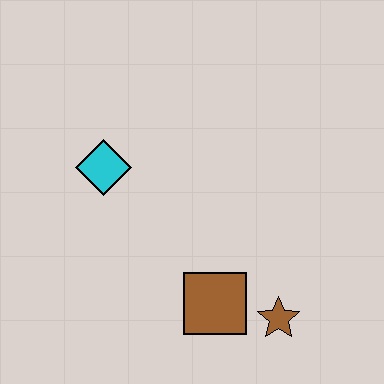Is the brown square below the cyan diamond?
Yes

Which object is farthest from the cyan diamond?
The brown star is farthest from the cyan diamond.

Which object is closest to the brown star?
The brown square is closest to the brown star.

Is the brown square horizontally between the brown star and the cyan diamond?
Yes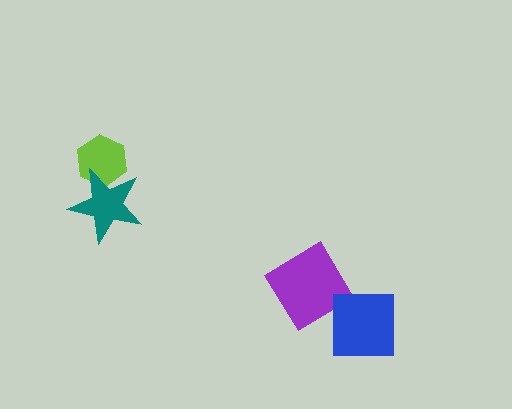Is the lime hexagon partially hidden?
Yes, it is partially covered by another shape.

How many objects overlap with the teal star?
1 object overlaps with the teal star.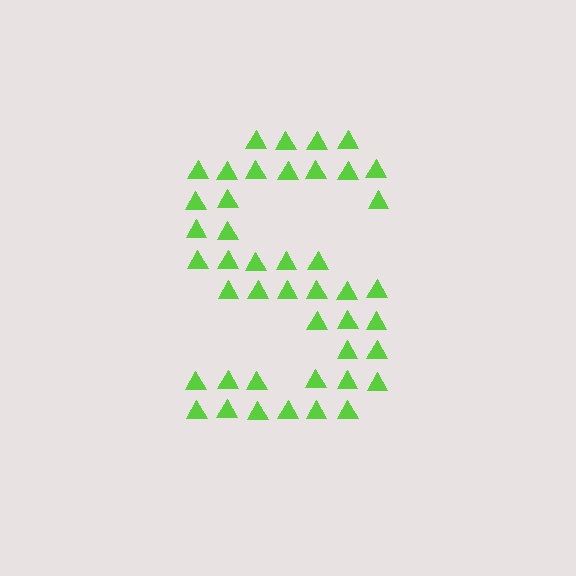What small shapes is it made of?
It is made of small triangles.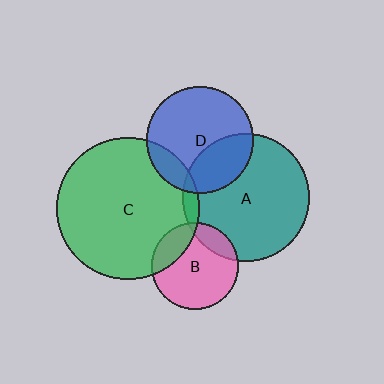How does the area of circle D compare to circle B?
Approximately 1.5 times.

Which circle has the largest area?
Circle C (green).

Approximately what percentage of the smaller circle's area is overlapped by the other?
Approximately 5%.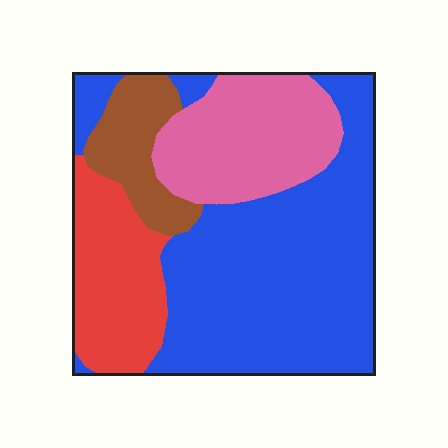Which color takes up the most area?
Blue, at roughly 50%.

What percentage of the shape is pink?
Pink takes up about one fifth (1/5) of the shape.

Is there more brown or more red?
Red.